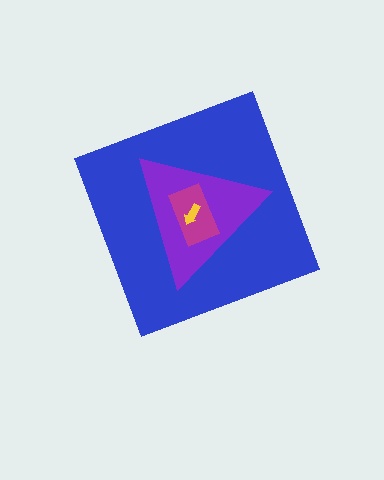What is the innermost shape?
The yellow arrow.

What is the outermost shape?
The blue diamond.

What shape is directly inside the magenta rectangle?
The yellow arrow.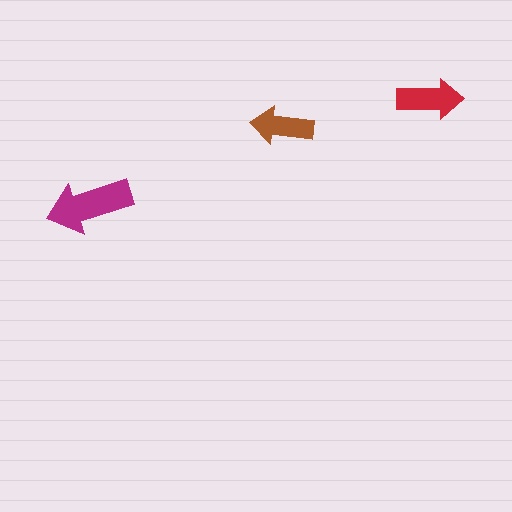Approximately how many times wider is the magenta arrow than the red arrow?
About 1.5 times wider.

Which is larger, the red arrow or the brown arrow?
The red one.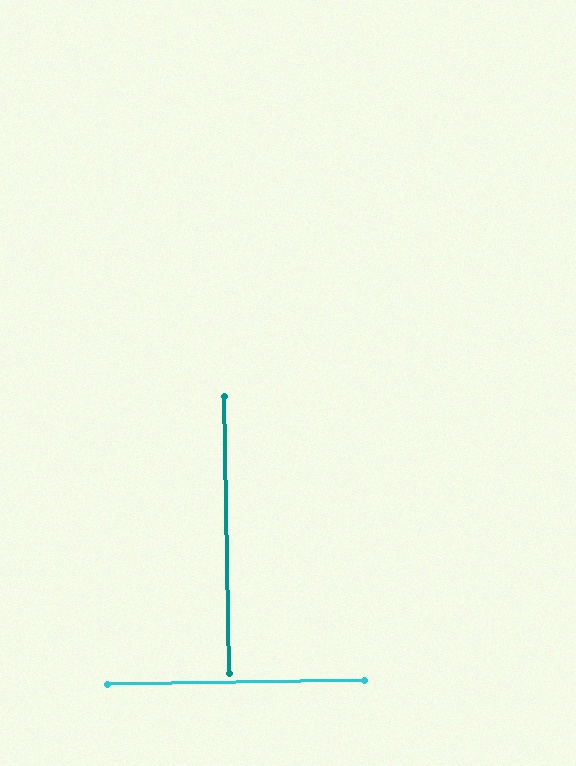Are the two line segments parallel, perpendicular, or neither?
Perpendicular — they meet at approximately 90°.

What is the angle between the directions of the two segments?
Approximately 90 degrees.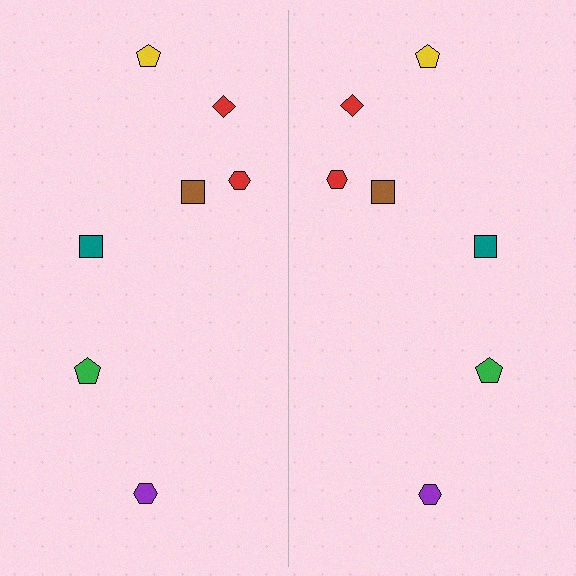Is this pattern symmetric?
Yes, this pattern has bilateral (reflection) symmetry.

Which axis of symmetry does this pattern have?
The pattern has a vertical axis of symmetry running through the center of the image.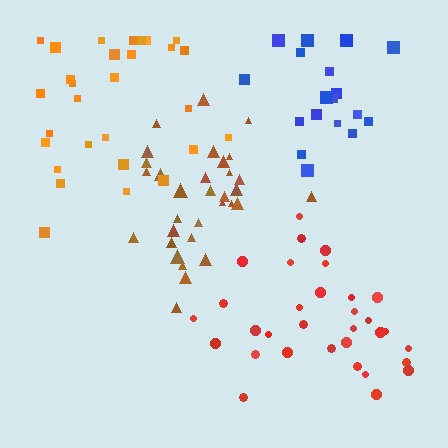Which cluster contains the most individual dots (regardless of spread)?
Red (32).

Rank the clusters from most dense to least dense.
brown, red, blue, orange.